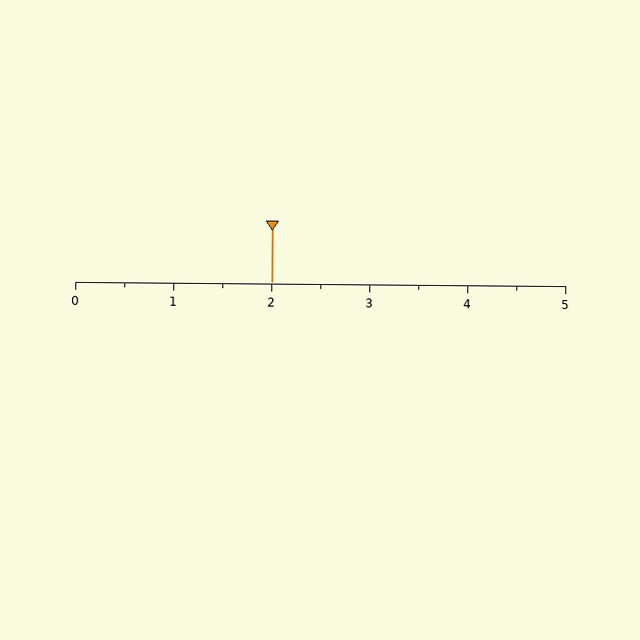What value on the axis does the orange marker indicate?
The marker indicates approximately 2.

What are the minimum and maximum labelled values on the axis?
The axis runs from 0 to 5.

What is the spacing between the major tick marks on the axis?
The major ticks are spaced 1 apart.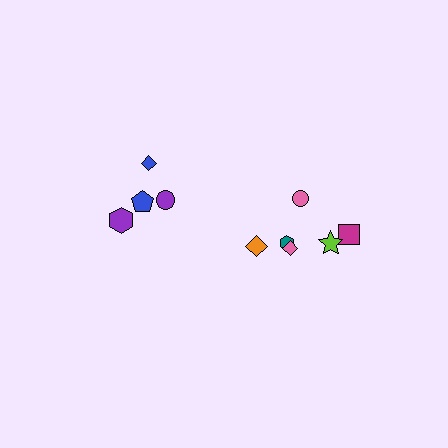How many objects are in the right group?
There are 6 objects.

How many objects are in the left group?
There are 4 objects.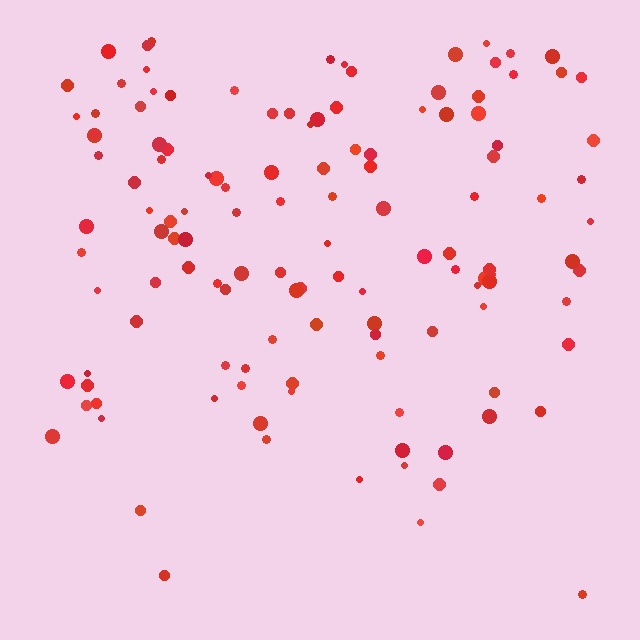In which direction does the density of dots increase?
From bottom to top, with the top side densest.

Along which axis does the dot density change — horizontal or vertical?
Vertical.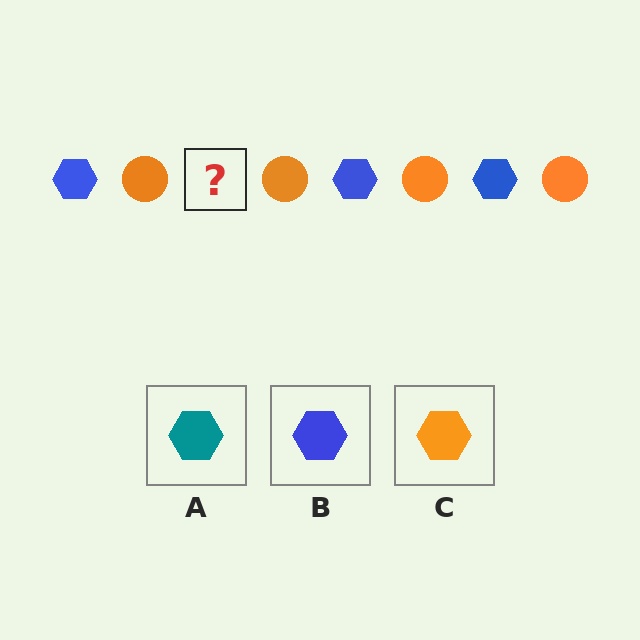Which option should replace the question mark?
Option B.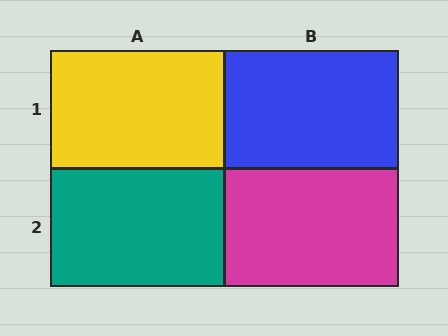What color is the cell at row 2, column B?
Magenta.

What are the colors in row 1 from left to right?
Yellow, blue.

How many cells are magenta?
1 cell is magenta.